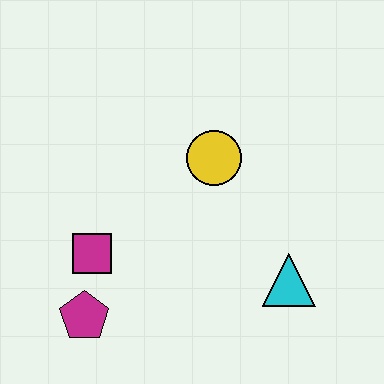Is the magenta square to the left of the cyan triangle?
Yes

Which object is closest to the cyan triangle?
The yellow circle is closest to the cyan triangle.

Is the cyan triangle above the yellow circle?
No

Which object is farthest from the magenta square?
The cyan triangle is farthest from the magenta square.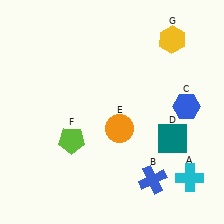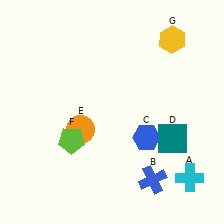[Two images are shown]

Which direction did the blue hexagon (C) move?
The blue hexagon (C) moved left.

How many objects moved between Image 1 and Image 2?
2 objects moved between the two images.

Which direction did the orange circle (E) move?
The orange circle (E) moved left.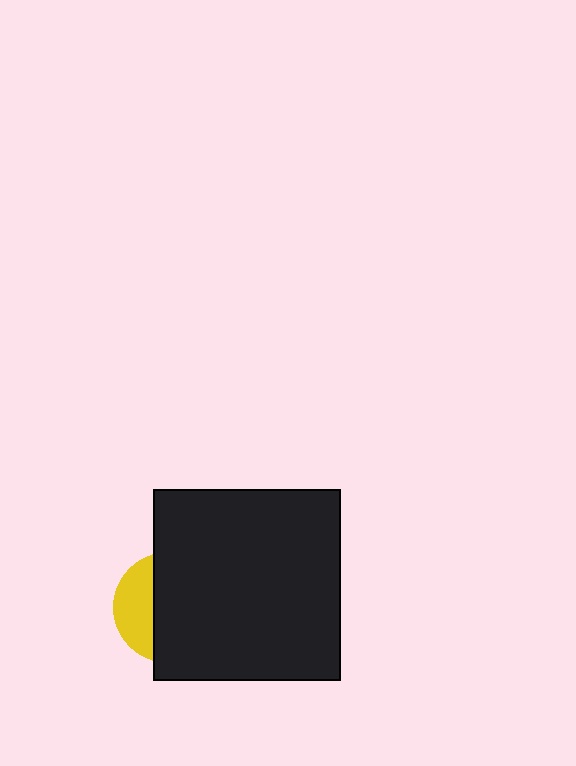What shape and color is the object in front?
The object in front is a black rectangle.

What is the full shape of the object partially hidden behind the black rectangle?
The partially hidden object is a yellow circle.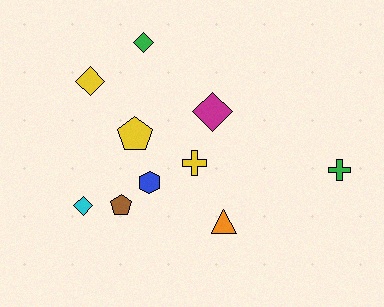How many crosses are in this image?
There are 2 crosses.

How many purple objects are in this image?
There are no purple objects.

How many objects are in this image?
There are 10 objects.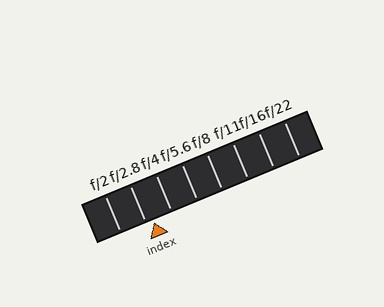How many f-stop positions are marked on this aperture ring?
There are 8 f-stop positions marked.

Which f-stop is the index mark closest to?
The index mark is closest to f/2.8.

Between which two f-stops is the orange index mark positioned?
The index mark is between f/2.8 and f/4.